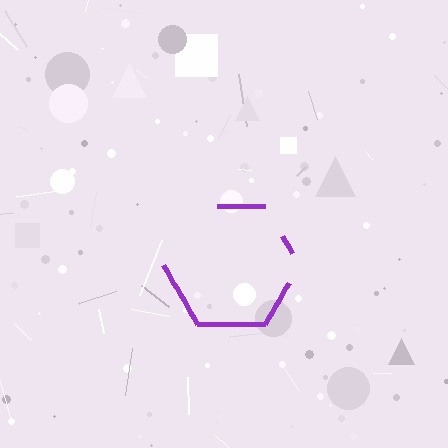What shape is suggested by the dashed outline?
The dashed outline suggests a hexagon.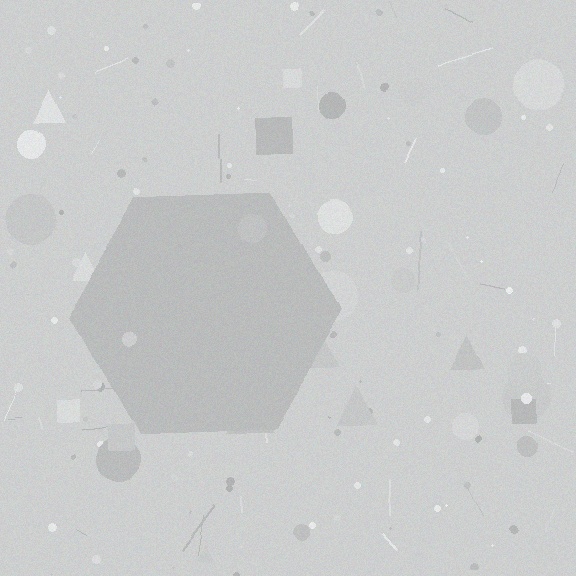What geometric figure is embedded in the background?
A hexagon is embedded in the background.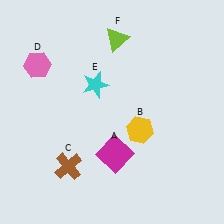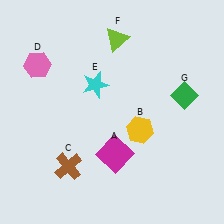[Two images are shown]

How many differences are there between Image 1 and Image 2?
There is 1 difference between the two images.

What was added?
A green diamond (G) was added in Image 2.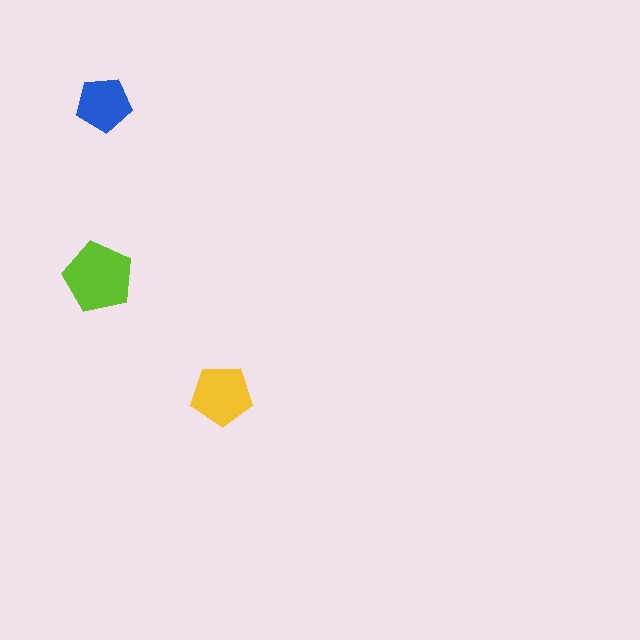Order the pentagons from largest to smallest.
the lime one, the yellow one, the blue one.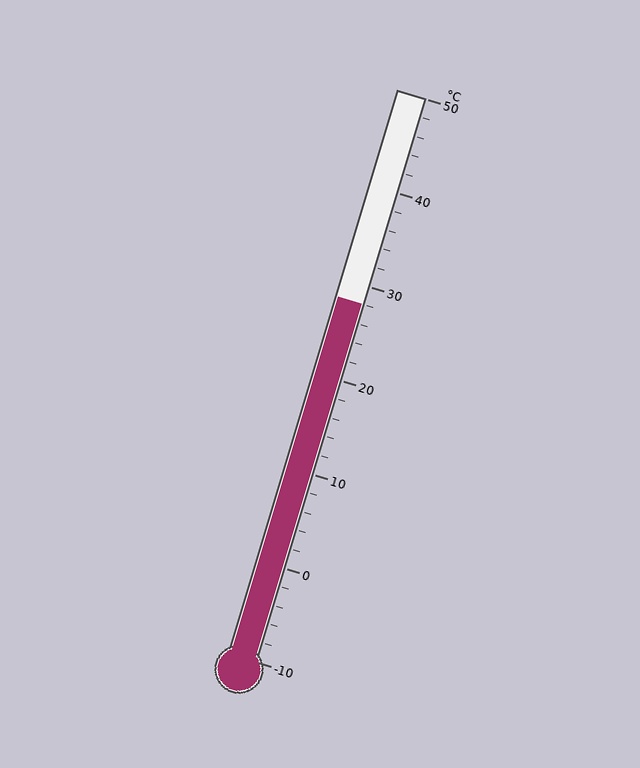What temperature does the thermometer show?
The thermometer shows approximately 28°C.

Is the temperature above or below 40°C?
The temperature is below 40°C.